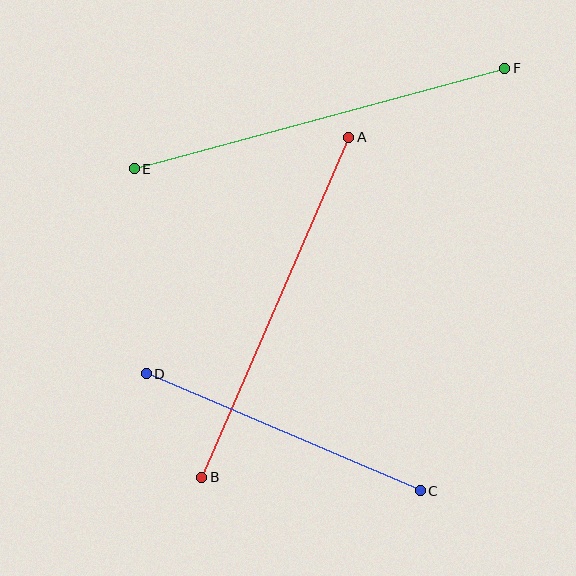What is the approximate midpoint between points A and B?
The midpoint is at approximately (275, 307) pixels.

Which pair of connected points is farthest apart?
Points E and F are farthest apart.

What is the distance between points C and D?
The distance is approximately 298 pixels.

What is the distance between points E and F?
The distance is approximately 384 pixels.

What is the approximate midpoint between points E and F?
The midpoint is at approximately (319, 119) pixels.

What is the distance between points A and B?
The distance is approximately 371 pixels.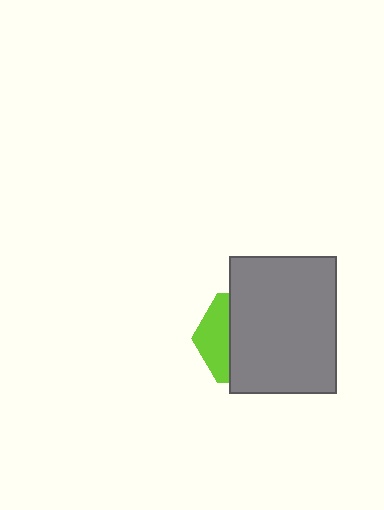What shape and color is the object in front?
The object in front is a gray rectangle.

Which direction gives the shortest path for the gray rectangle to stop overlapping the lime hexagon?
Moving right gives the shortest separation.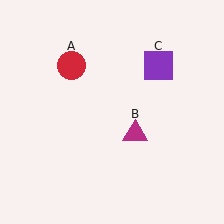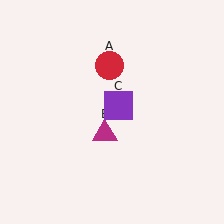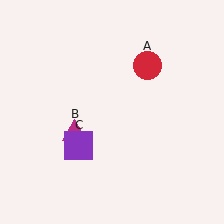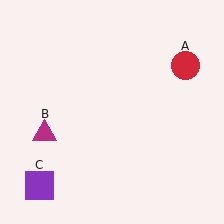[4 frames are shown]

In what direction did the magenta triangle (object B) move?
The magenta triangle (object B) moved left.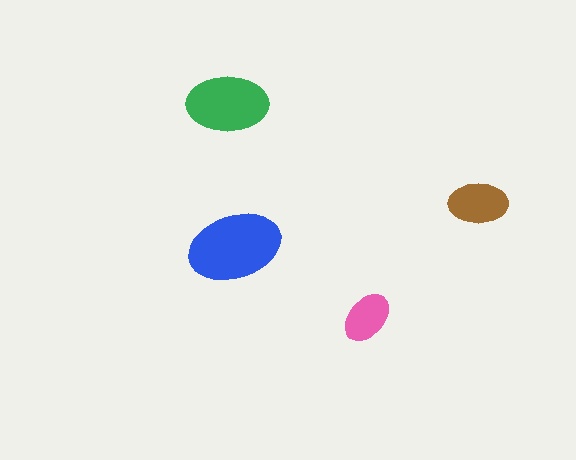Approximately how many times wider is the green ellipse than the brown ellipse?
About 1.5 times wider.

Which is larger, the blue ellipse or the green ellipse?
The blue one.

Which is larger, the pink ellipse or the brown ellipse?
The brown one.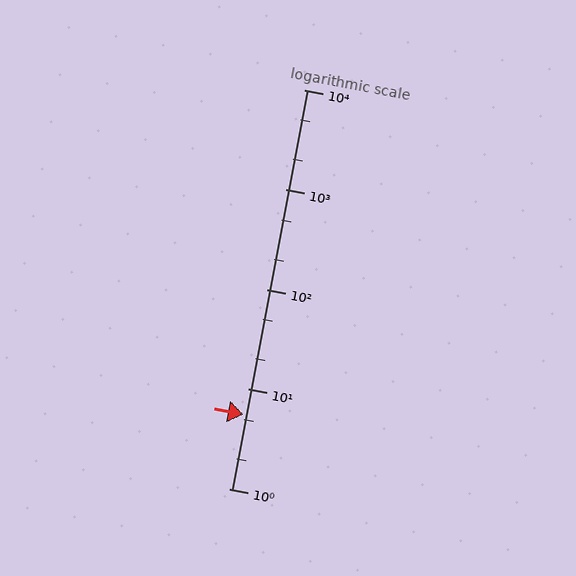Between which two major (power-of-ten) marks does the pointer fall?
The pointer is between 1 and 10.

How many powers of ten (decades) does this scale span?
The scale spans 4 decades, from 1 to 10000.